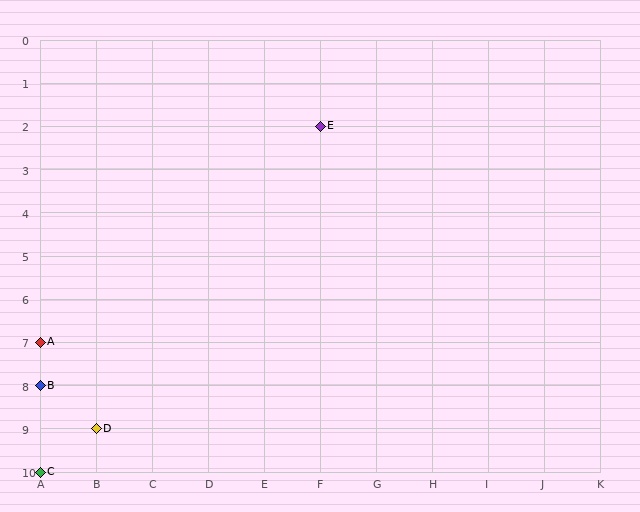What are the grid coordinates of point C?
Point C is at grid coordinates (A, 10).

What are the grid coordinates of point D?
Point D is at grid coordinates (B, 9).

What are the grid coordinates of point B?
Point B is at grid coordinates (A, 8).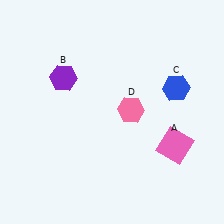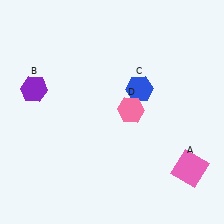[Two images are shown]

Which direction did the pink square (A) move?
The pink square (A) moved down.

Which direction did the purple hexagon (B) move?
The purple hexagon (B) moved left.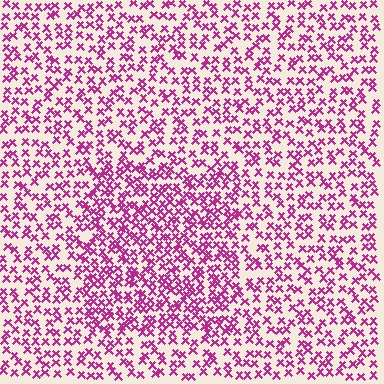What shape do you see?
I see a rectangle.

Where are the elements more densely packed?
The elements are more densely packed inside the rectangle boundary.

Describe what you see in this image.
The image contains small magenta elements arranged at two different densities. A rectangle-shaped region is visible where the elements are more densely packed than the surrounding area.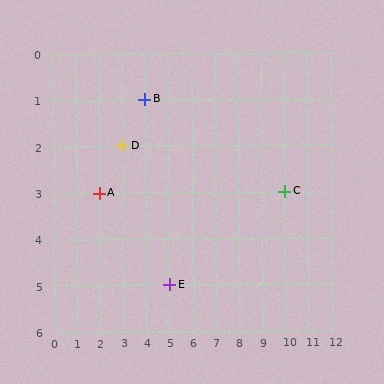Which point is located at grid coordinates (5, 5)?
Point E is at (5, 5).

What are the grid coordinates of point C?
Point C is at grid coordinates (10, 3).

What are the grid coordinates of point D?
Point D is at grid coordinates (3, 2).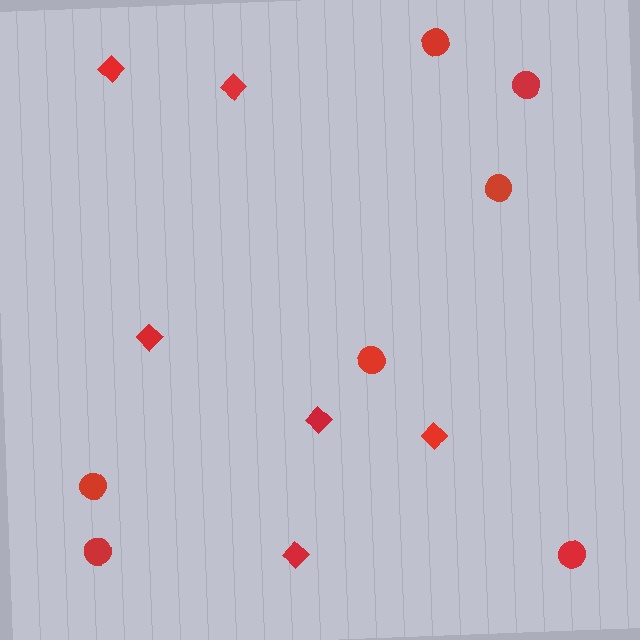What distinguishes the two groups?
There are 2 groups: one group of circles (7) and one group of diamonds (6).